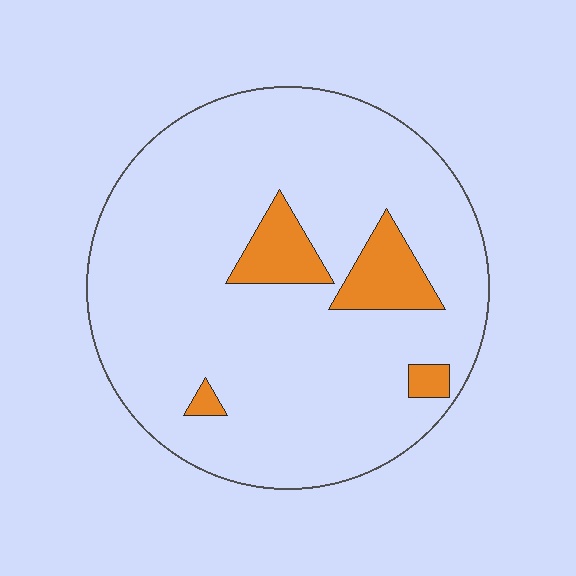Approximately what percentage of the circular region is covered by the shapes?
Approximately 10%.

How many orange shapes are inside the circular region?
4.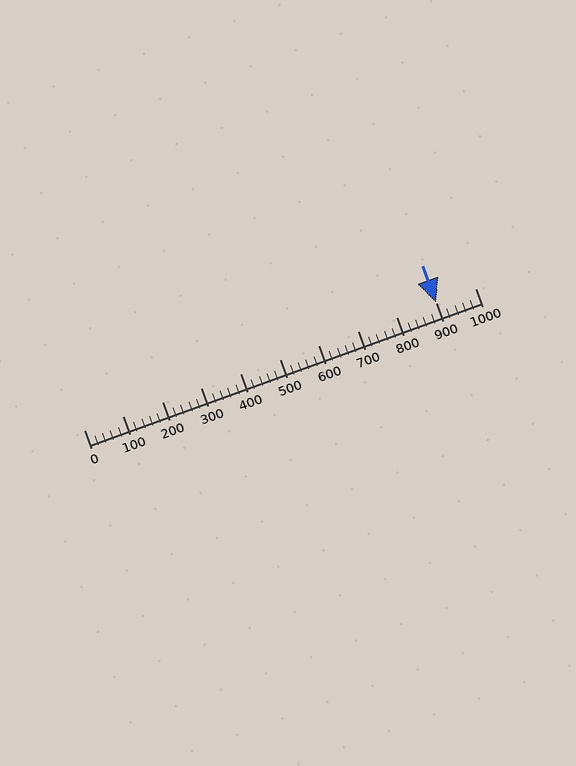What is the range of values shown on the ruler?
The ruler shows values from 0 to 1000.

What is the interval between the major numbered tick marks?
The major tick marks are spaced 100 units apart.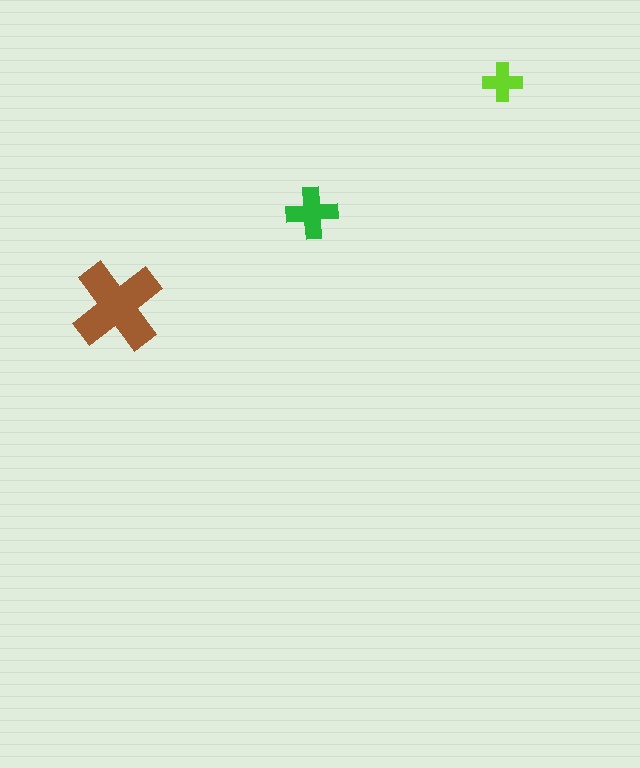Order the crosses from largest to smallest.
the brown one, the green one, the lime one.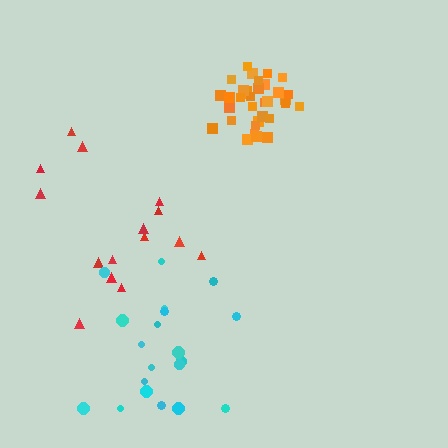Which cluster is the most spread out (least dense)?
Red.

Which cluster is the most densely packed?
Orange.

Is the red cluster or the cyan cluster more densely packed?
Cyan.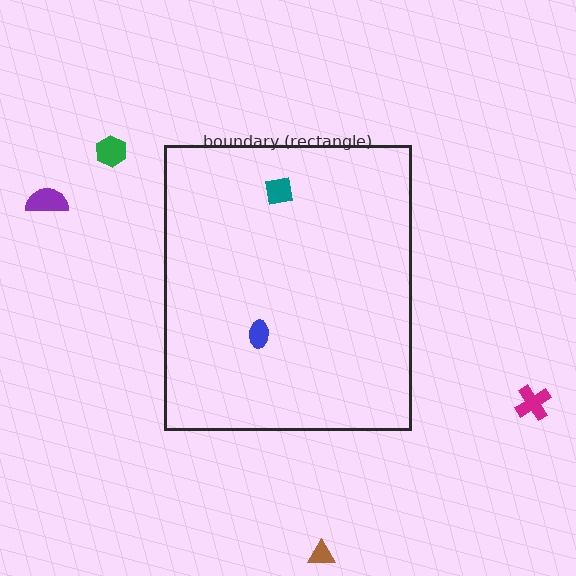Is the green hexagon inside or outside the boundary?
Outside.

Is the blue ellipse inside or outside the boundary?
Inside.